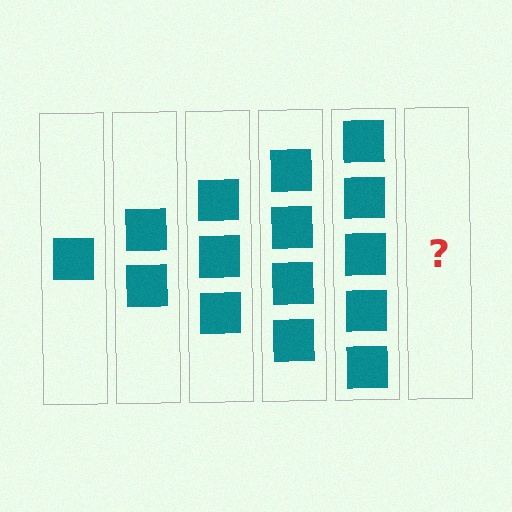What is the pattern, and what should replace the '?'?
The pattern is that each step adds one more square. The '?' should be 6 squares.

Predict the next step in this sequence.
The next step is 6 squares.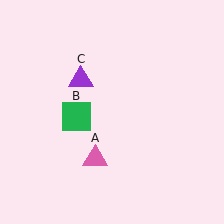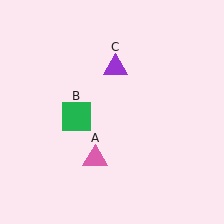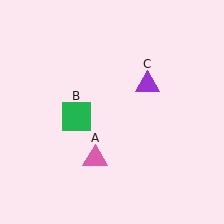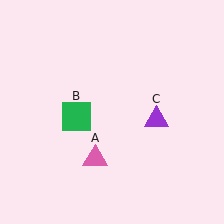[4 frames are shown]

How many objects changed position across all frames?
1 object changed position: purple triangle (object C).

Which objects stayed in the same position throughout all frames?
Pink triangle (object A) and green square (object B) remained stationary.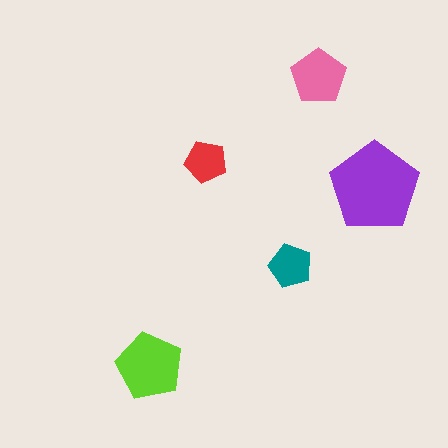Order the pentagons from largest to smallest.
the purple one, the lime one, the pink one, the teal one, the red one.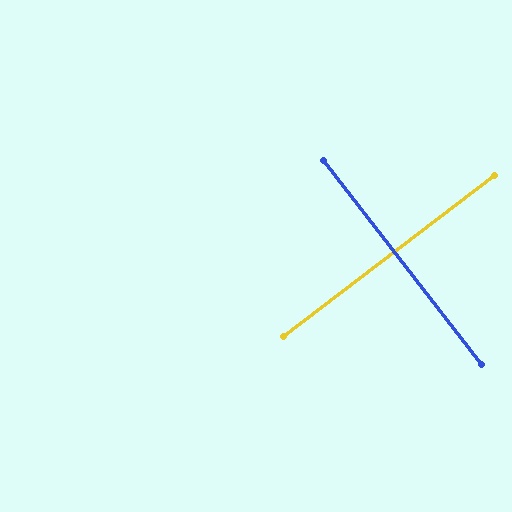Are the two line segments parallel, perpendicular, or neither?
Perpendicular — they meet at approximately 90°.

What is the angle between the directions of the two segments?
Approximately 90 degrees.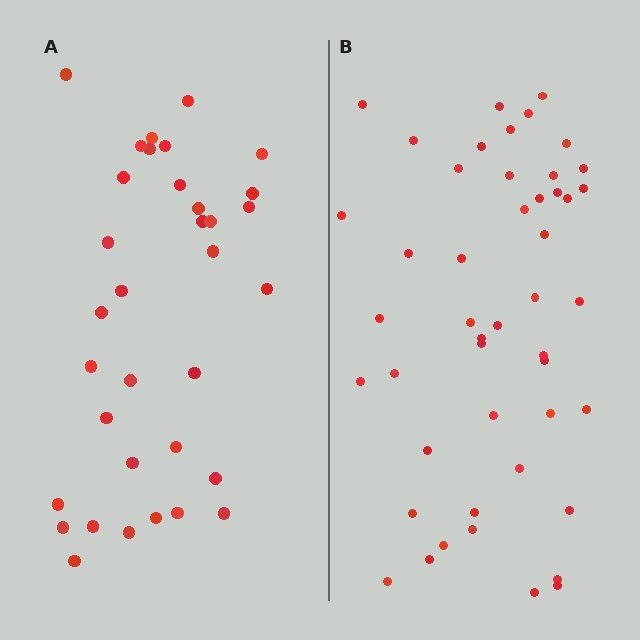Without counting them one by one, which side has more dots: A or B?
Region B (the right region) has more dots.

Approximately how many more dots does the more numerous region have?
Region B has approximately 15 more dots than region A.